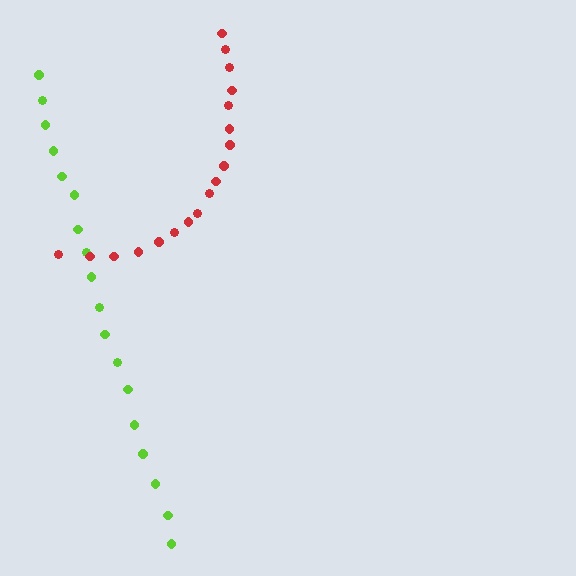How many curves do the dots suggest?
There are 2 distinct paths.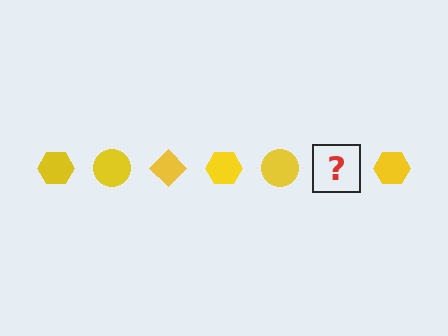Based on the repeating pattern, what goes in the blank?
The blank should be a yellow diamond.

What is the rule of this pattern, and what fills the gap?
The rule is that the pattern cycles through hexagon, circle, diamond shapes in yellow. The gap should be filled with a yellow diamond.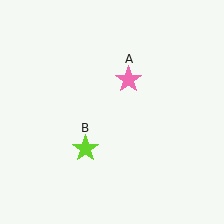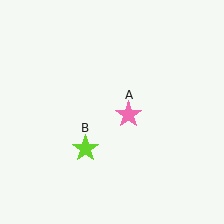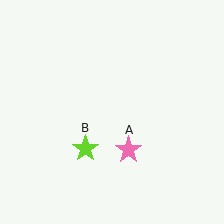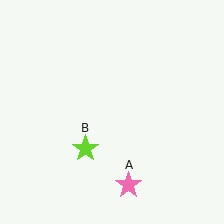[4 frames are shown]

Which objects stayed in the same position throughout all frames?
Lime star (object B) remained stationary.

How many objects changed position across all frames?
1 object changed position: pink star (object A).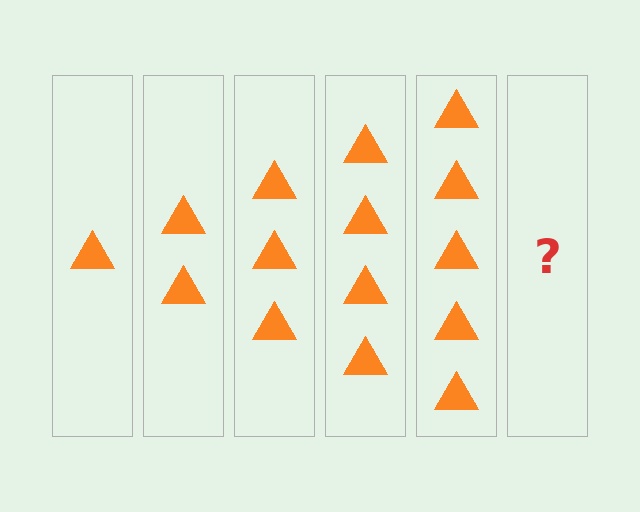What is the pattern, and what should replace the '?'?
The pattern is that each step adds one more triangle. The '?' should be 6 triangles.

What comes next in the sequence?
The next element should be 6 triangles.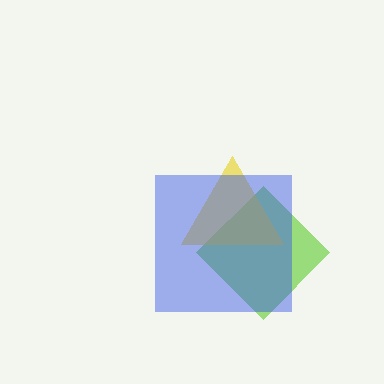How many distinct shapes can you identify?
There are 3 distinct shapes: a lime diamond, a yellow triangle, a blue square.